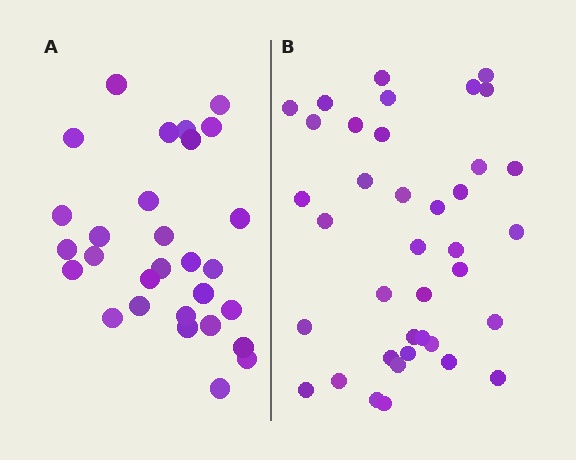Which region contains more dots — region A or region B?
Region B (the right region) has more dots.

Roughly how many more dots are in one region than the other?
Region B has roughly 8 or so more dots than region A.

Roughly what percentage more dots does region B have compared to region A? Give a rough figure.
About 30% more.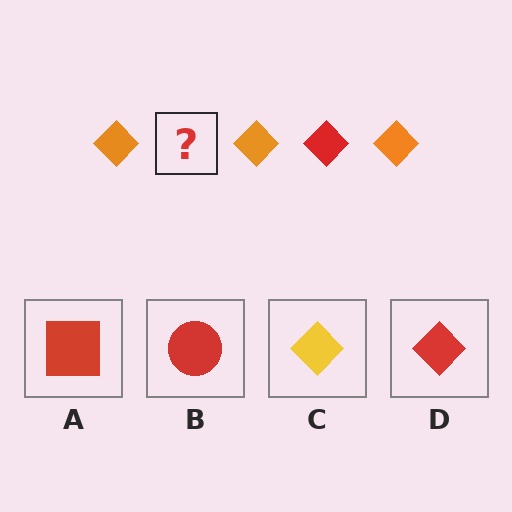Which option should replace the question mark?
Option D.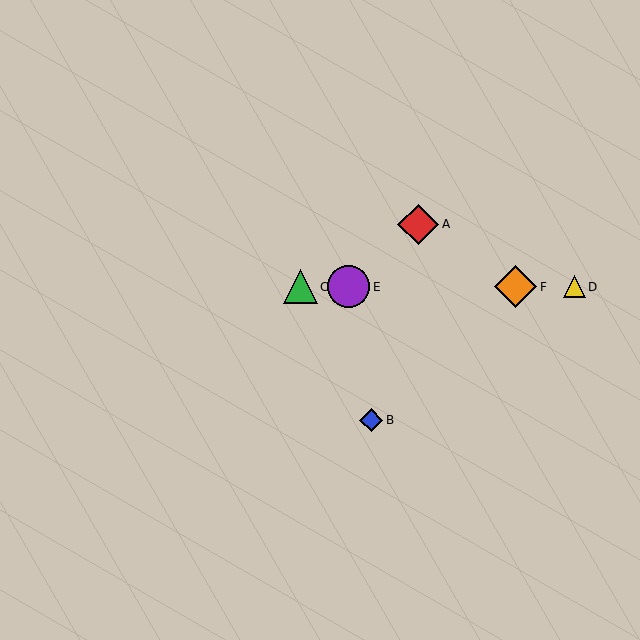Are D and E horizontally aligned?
Yes, both are at y≈287.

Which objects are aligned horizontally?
Objects C, D, E, F are aligned horizontally.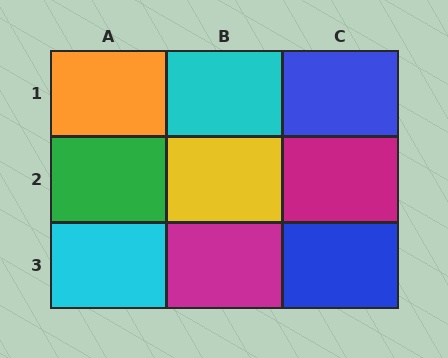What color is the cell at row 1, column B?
Cyan.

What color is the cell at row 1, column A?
Orange.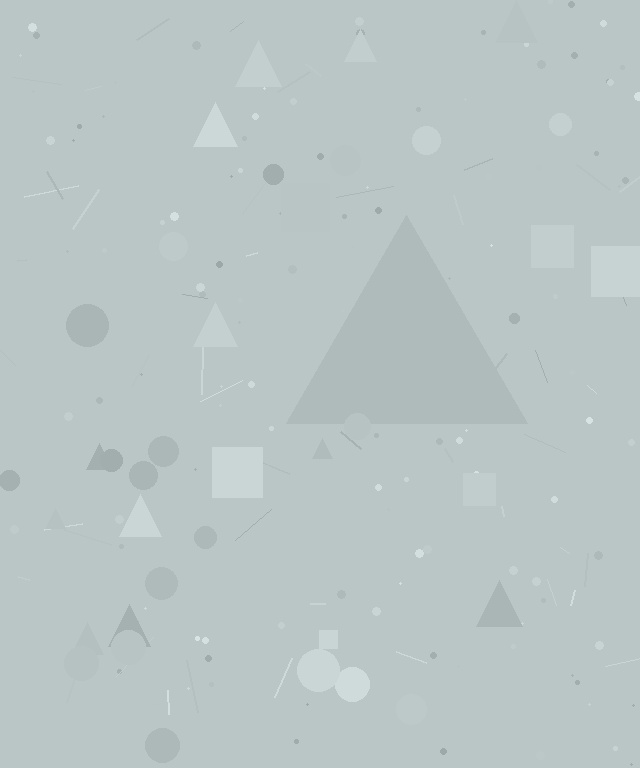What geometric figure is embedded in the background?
A triangle is embedded in the background.